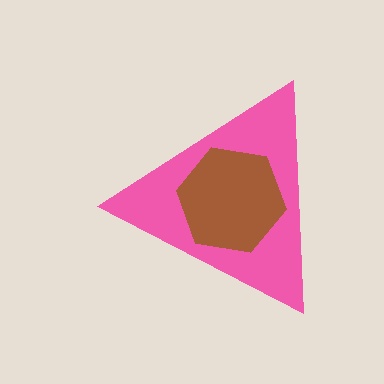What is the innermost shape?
The brown hexagon.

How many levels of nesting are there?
2.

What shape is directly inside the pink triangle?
The brown hexagon.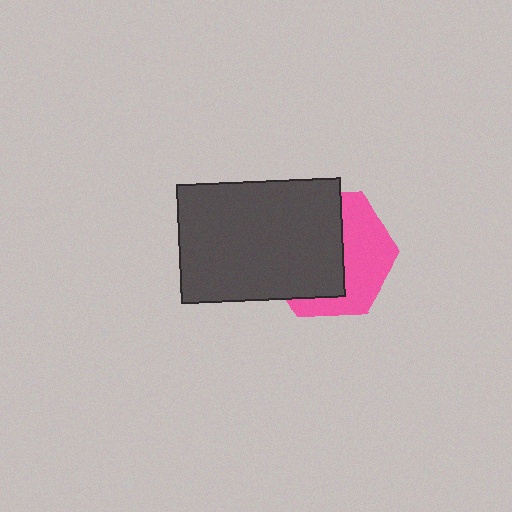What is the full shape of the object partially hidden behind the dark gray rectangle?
The partially hidden object is a pink hexagon.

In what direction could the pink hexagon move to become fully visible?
The pink hexagon could move right. That would shift it out from behind the dark gray rectangle entirely.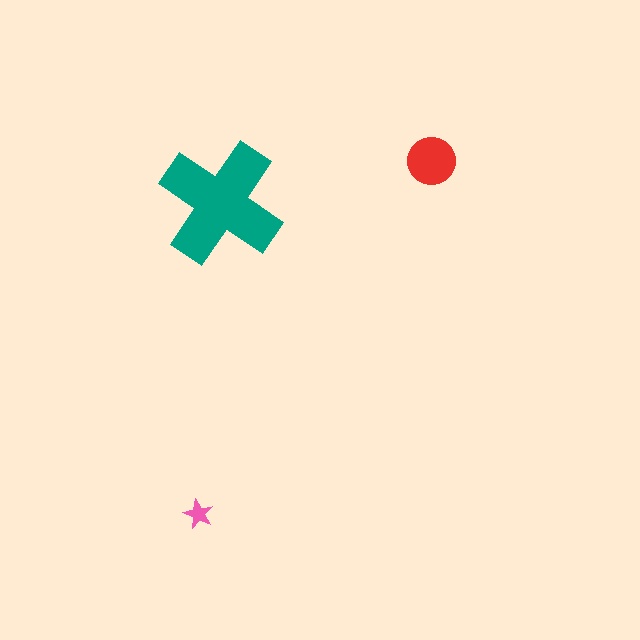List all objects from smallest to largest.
The pink star, the red circle, the teal cross.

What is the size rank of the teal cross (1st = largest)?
1st.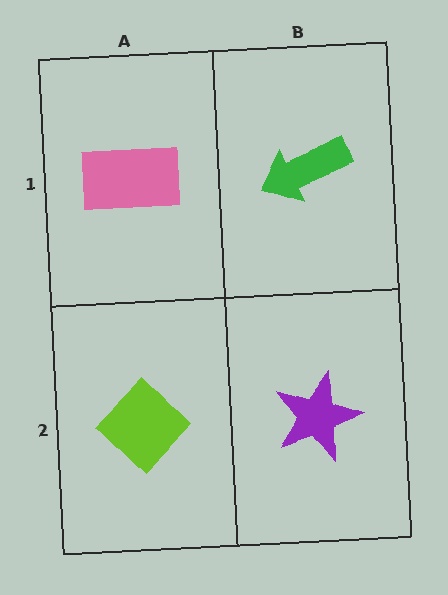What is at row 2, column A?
A lime diamond.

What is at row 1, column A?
A pink rectangle.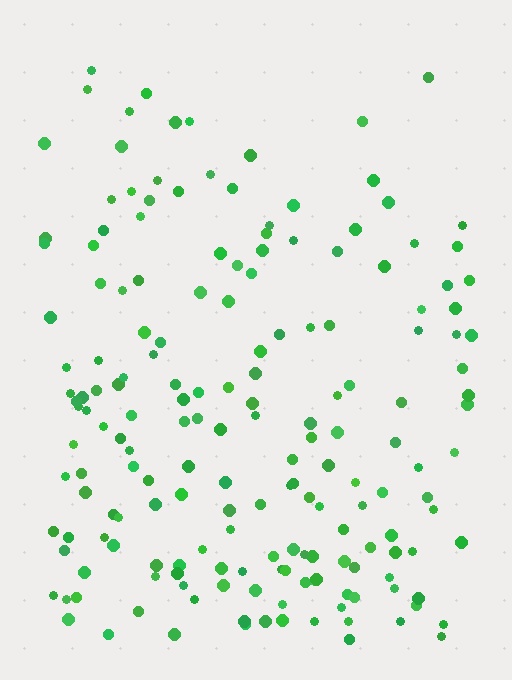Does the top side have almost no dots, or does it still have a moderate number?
Still a moderate number, just noticeably fewer than the bottom.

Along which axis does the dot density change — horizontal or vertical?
Vertical.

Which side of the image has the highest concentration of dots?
The bottom.